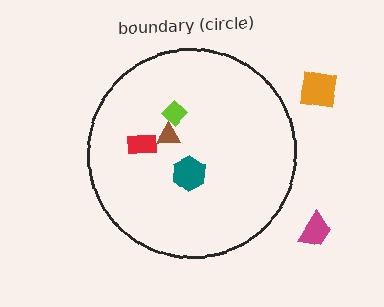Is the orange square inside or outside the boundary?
Outside.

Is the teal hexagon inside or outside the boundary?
Inside.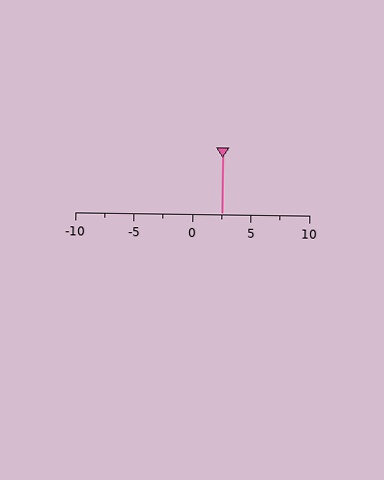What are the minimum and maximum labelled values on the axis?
The axis runs from -10 to 10.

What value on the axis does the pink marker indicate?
The marker indicates approximately 2.5.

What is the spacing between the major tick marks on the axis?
The major ticks are spaced 5 apart.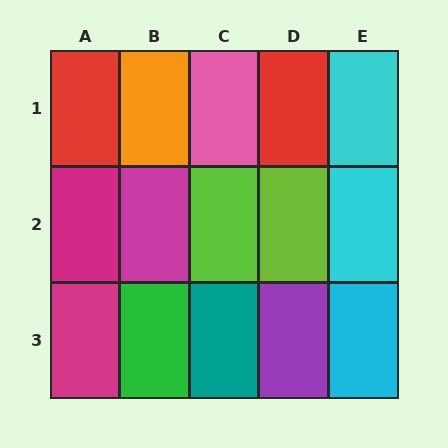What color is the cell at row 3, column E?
Cyan.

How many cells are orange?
1 cell is orange.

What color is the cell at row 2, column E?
Cyan.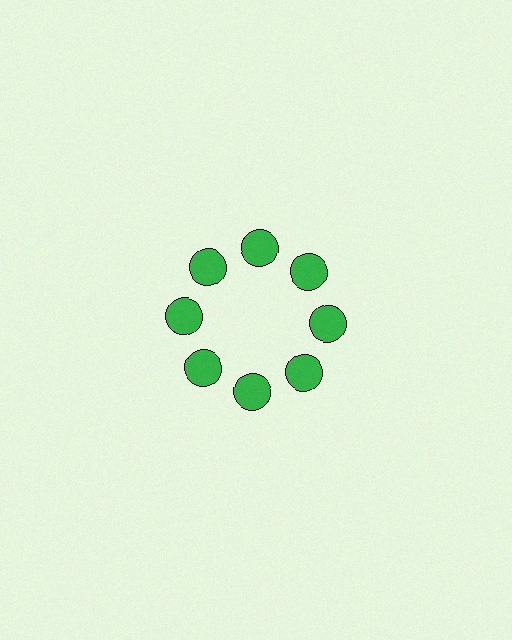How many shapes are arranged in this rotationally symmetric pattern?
There are 8 shapes, arranged in 8 groups of 1.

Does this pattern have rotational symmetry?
Yes, this pattern has 8-fold rotational symmetry. It looks the same after rotating 45 degrees around the center.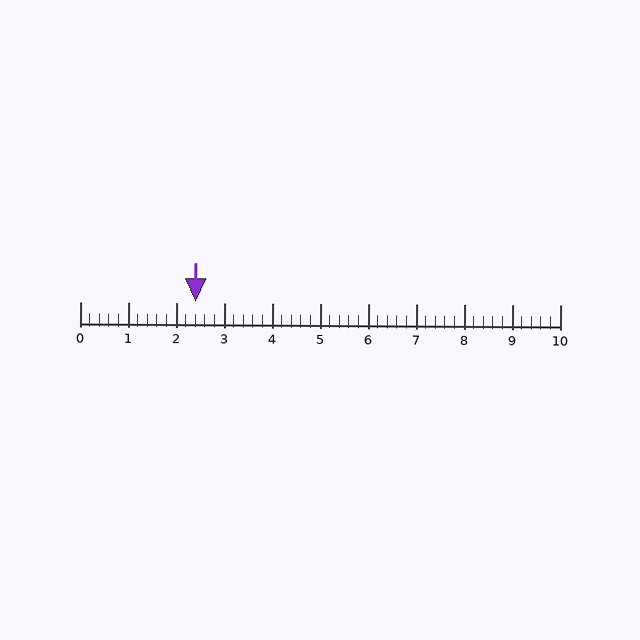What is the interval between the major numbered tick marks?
The major tick marks are spaced 1 units apart.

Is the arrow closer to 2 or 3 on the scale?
The arrow is closer to 2.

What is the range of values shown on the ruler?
The ruler shows values from 0 to 10.